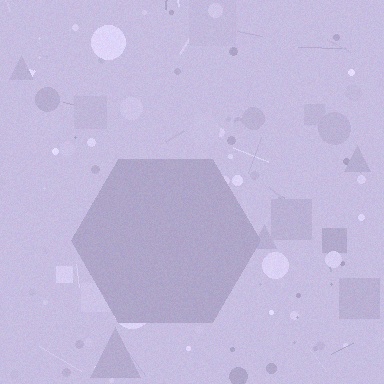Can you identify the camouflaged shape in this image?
The camouflaged shape is a hexagon.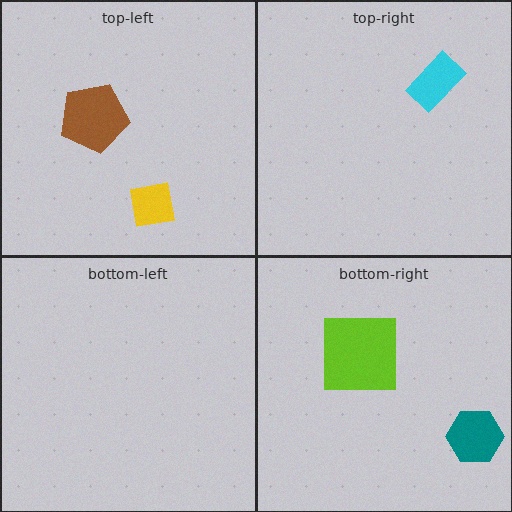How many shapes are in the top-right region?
1.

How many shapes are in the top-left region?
2.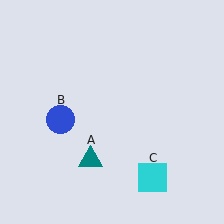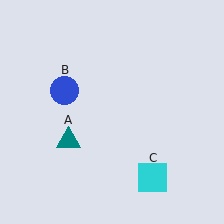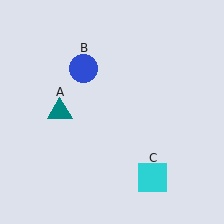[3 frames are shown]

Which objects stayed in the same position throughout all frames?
Cyan square (object C) remained stationary.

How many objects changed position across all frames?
2 objects changed position: teal triangle (object A), blue circle (object B).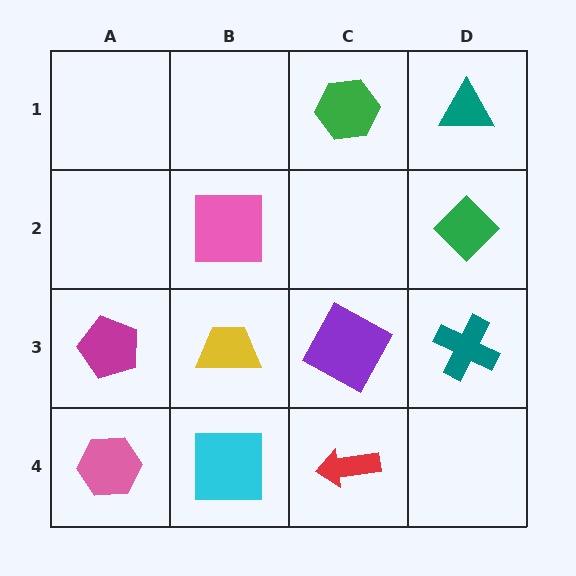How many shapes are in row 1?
2 shapes.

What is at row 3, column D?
A teal cross.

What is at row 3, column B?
A yellow trapezoid.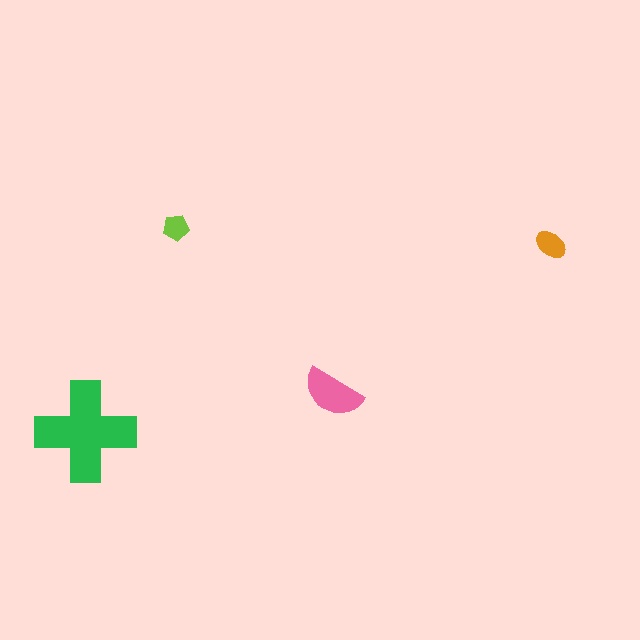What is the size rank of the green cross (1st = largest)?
1st.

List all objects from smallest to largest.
The lime pentagon, the orange ellipse, the pink semicircle, the green cross.